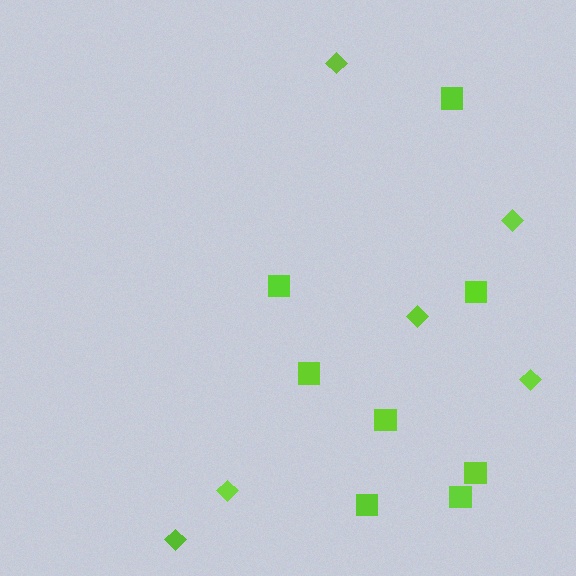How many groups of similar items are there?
There are 2 groups: one group of squares (8) and one group of diamonds (6).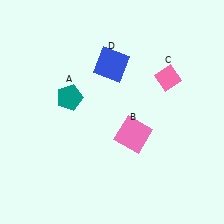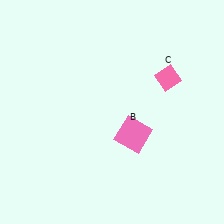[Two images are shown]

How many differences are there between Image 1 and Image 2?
There are 2 differences between the two images.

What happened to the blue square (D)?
The blue square (D) was removed in Image 2. It was in the top-left area of Image 1.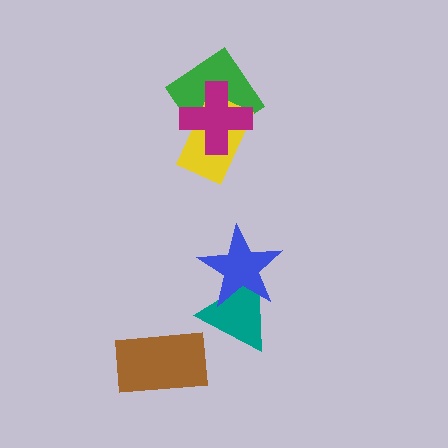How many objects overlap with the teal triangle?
1 object overlaps with the teal triangle.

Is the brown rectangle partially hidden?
No, no other shape covers it.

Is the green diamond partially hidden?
Yes, it is partially covered by another shape.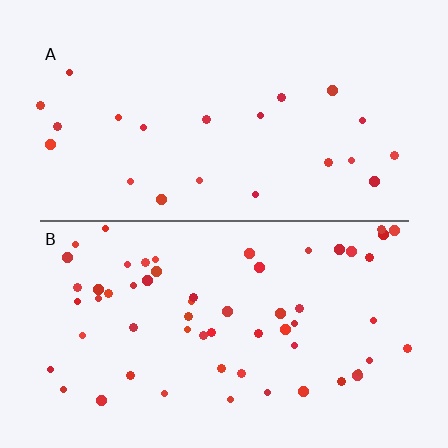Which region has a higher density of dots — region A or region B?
B (the bottom).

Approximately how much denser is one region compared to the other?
Approximately 2.7× — region B over region A.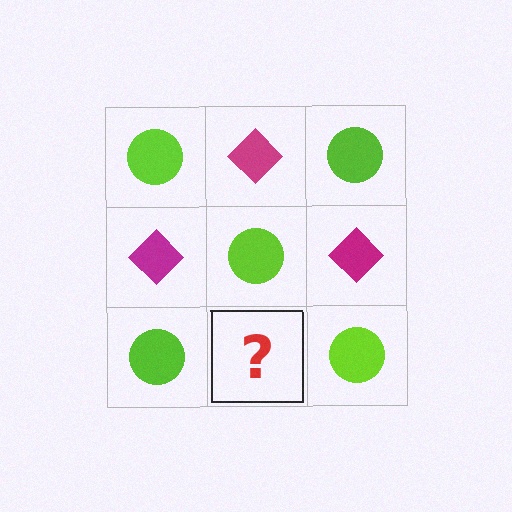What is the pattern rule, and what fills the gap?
The rule is that it alternates lime circle and magenta diamond in a checkerboard pattern. The gap should be filled with a magenta diamond.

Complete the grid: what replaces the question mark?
The question mark should be replaced with a magenta diamond.